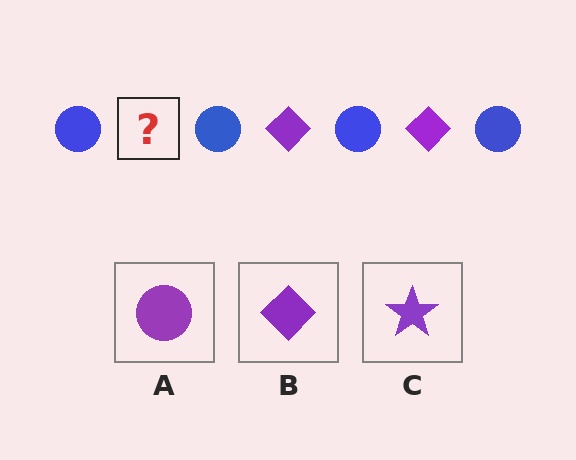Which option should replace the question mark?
Option B.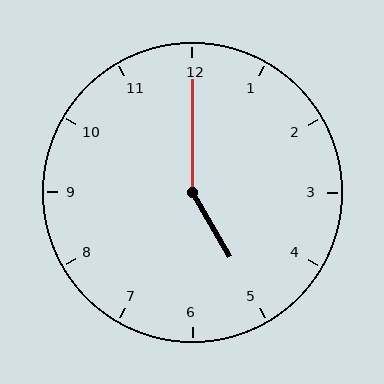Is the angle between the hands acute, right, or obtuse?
It is obtuse.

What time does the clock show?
5:00.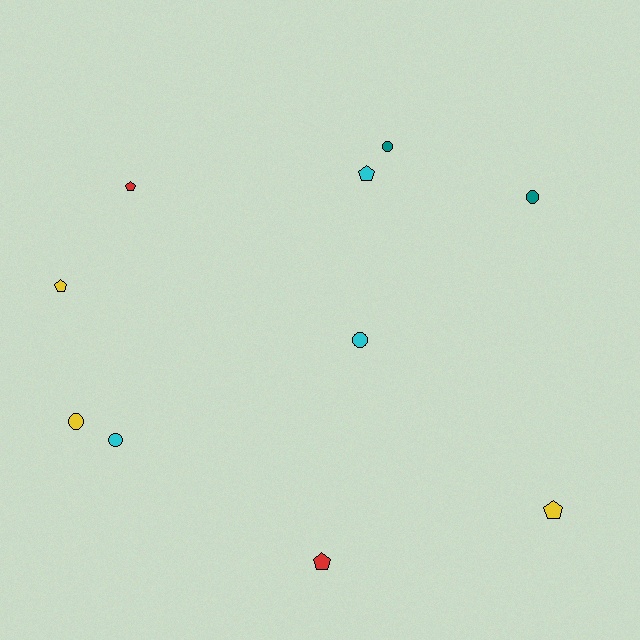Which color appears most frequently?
Yellow, with 3 objects.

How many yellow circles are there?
There is 1 yellow circle.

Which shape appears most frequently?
Pentagon, with 5 objects.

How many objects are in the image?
There are 10 objects.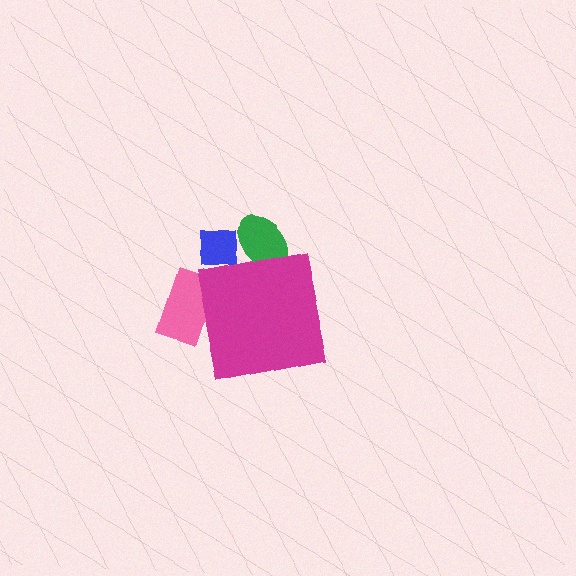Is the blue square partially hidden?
Yes, the blue square is partially hidden behind the magenta square.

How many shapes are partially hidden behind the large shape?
3 shapes are partially hidden.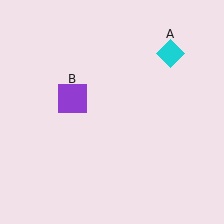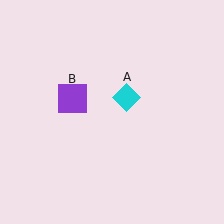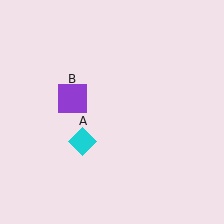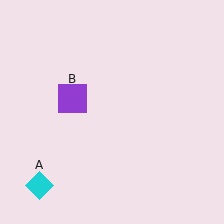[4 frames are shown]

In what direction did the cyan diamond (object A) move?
The cyan diamond (object A) moved down and to the left.